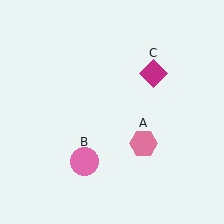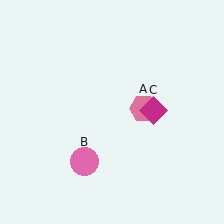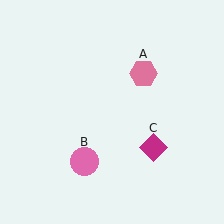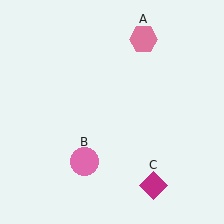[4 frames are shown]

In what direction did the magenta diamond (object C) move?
The magenta diamond (object C) moved down.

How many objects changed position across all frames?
2 objects changed position: pink hexagon (object A), magenta diamond (object C).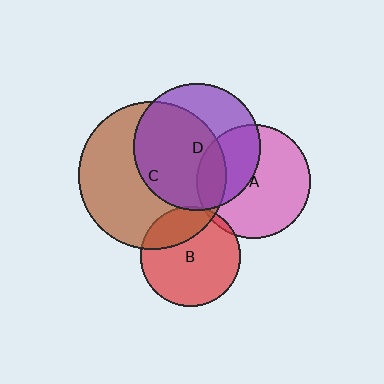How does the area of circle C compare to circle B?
Approximately 2.2 times.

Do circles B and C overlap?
Yes.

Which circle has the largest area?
Circle C (brown).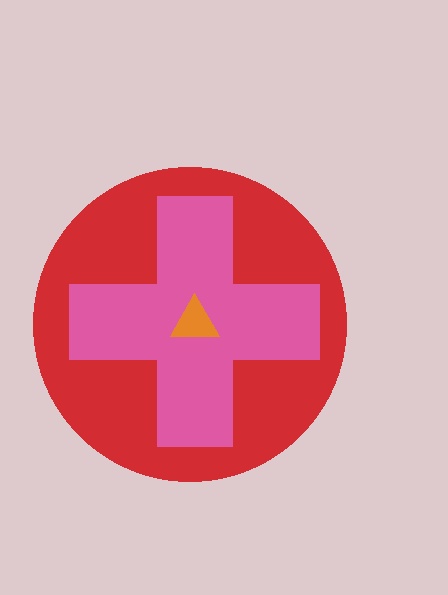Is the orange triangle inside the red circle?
Yes.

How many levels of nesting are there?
3.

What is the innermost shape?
The orange triangle.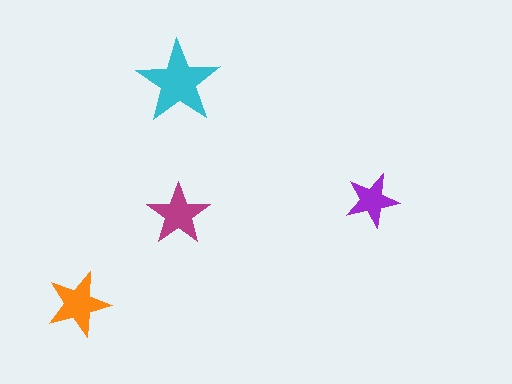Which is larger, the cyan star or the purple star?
The cyan one.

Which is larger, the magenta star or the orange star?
The orange one.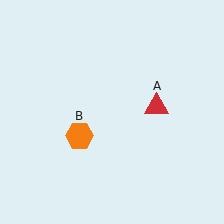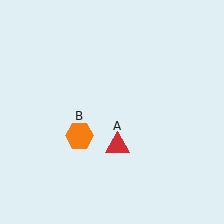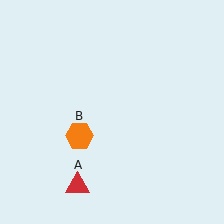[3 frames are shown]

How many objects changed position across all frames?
1 object changed position: red triangle (object A).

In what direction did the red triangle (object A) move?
The red triangle (object A) moved down and to the left.